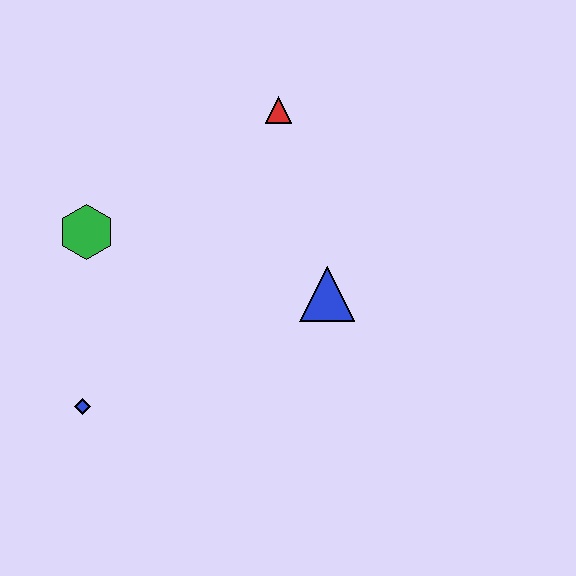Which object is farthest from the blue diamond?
The red triangle is farthest from the blue diamond.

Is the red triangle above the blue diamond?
Yes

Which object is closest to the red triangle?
The blue triangle is closest to the red triangle.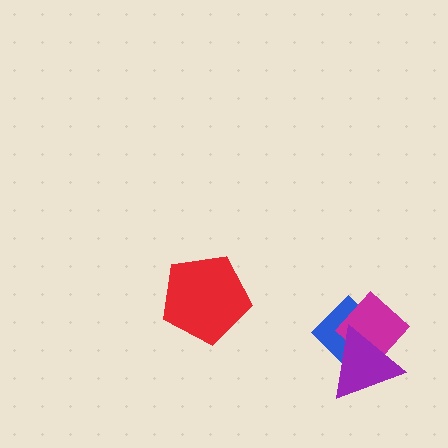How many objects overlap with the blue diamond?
2 objects overlap with the blue diamond.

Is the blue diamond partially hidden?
Yes, it is partially covered by another shape.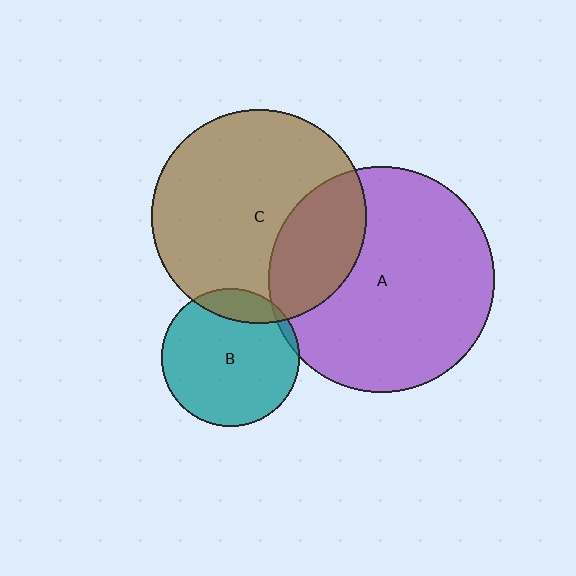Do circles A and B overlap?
Yes.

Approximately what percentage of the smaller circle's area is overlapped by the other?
Approximately 5%.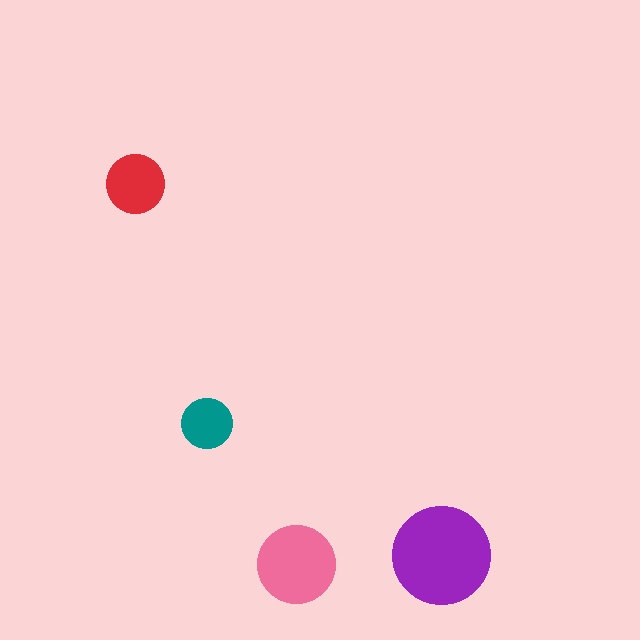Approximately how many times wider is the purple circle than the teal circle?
About 2 times wider.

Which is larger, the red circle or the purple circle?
The purple one.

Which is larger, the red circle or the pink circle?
The pink one.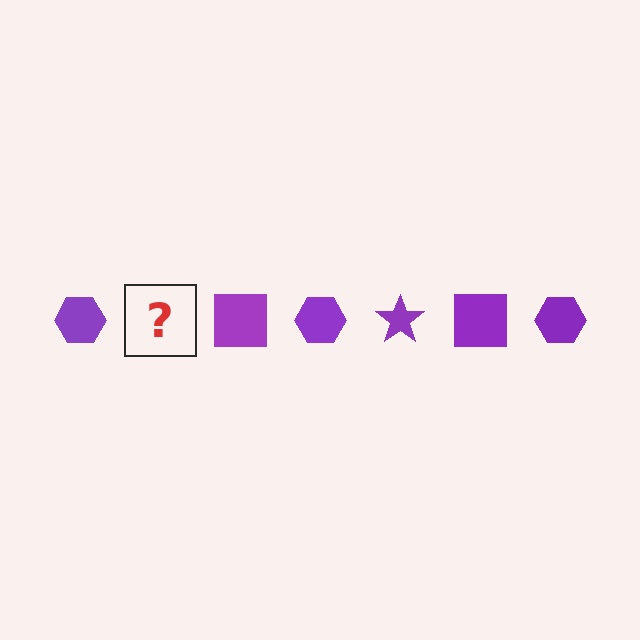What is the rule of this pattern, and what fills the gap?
The rule is that the pattern cycles through hexagon, star, square shapes in purple. The gap should be filled with a purple star.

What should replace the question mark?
The question mark should be replaced with a purple star.